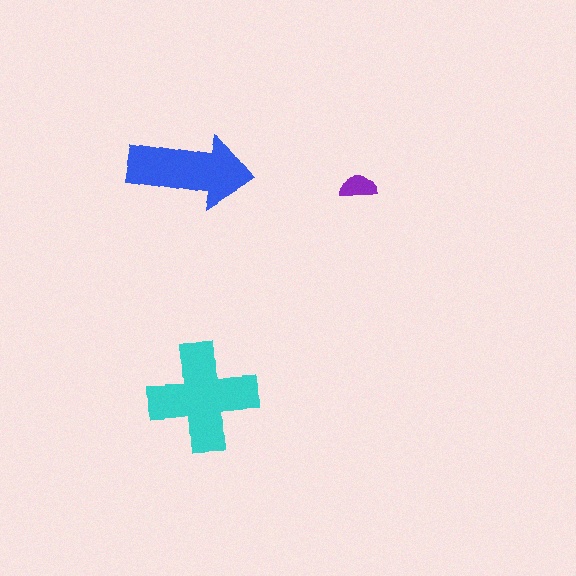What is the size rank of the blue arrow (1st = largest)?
2nd.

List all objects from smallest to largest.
The purple semicircle, the blue arrow, the cyan cross.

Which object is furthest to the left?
The cyan cross is leftmost.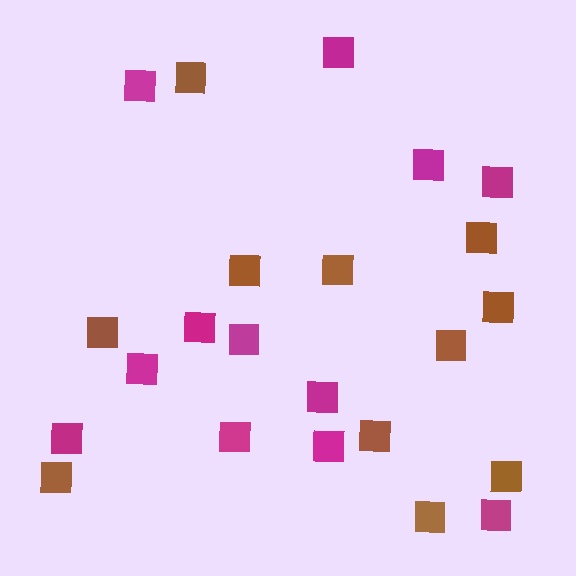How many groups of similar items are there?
There are 2 groups: one group of brown squares (11) and one group of magenta squares (12).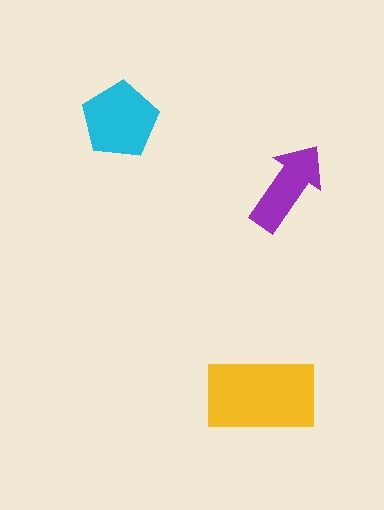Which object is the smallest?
The purple arrow.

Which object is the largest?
The yellow rectangle.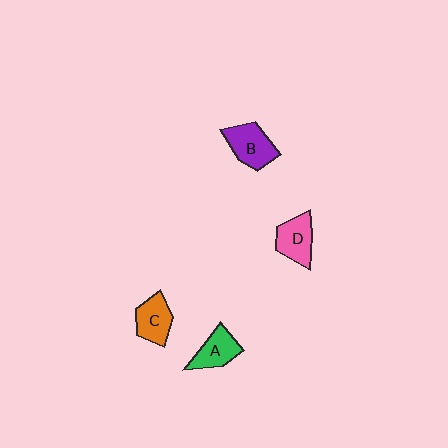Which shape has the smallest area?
Shape A (green).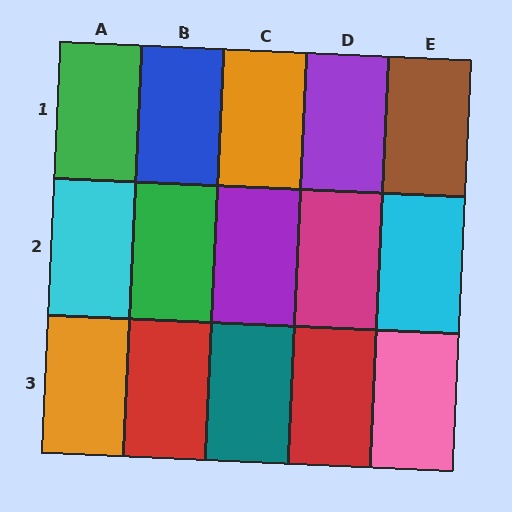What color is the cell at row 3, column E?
Pink.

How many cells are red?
2 cells are red.